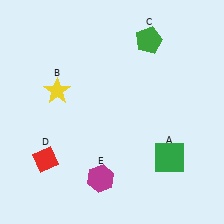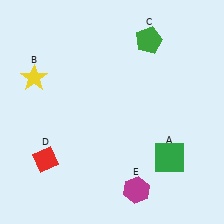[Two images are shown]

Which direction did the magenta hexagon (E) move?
The magenta hexagon (E) moved right.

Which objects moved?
The objects that moved are: the yellow star (B), the magenta hexagon (E).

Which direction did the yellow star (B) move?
The yellow star (B) moved left.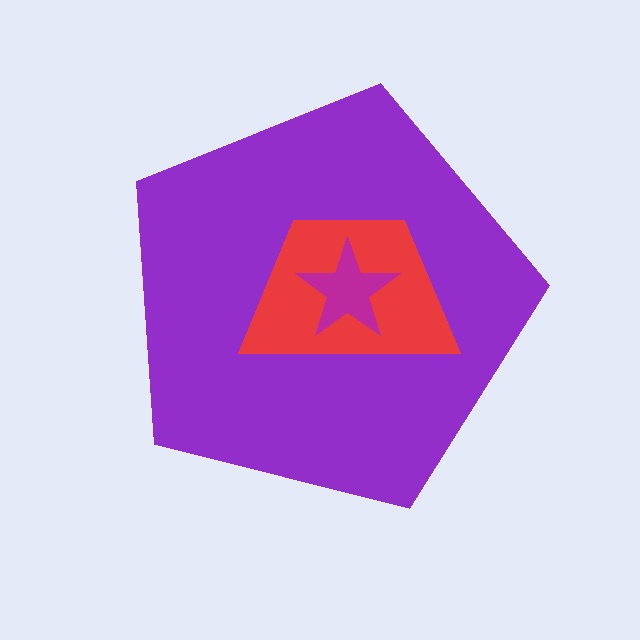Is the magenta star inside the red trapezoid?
Yes.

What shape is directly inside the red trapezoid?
The magenta star.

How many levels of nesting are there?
3.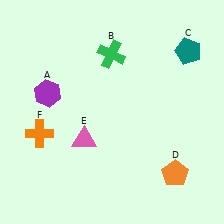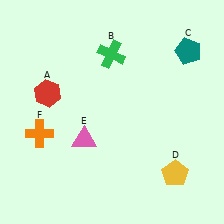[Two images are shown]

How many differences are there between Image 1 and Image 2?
There are 2 differences between the two images.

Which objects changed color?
A changed from purple to red. D changed from orange to yellow.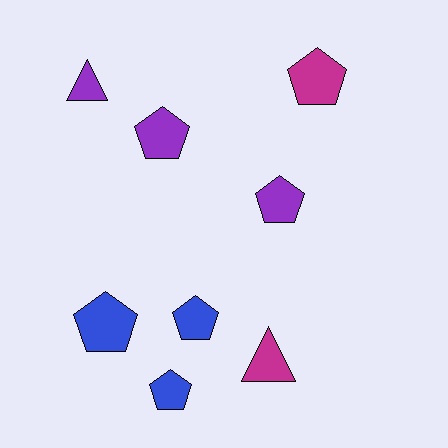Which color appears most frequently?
Blue, with 3 objects.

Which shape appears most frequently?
Pentagon, with 6 objects.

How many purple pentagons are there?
There are 2 purple pentagons.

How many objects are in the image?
There are 8 objects.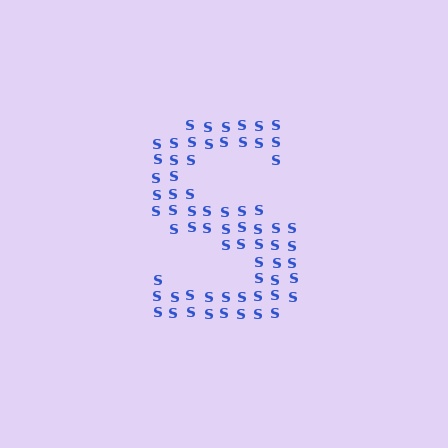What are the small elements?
The small elements are letter S's.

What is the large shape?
The large shape is the letter S.